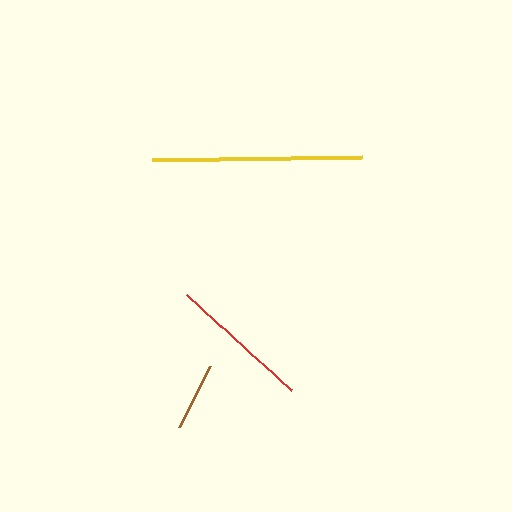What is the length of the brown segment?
The brown segment is approximately 68 pixels long.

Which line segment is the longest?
The yellow line is the longest at approximately 210 pixels.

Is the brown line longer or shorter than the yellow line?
The yellow line is longer than the brown line.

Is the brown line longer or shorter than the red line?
The red line is longer than the brown line.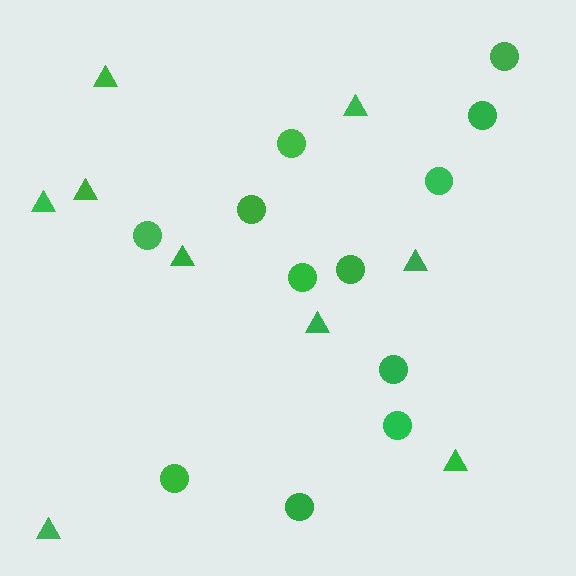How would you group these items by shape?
There are 2 groups: one group of circles (12) and one group of triangles (9).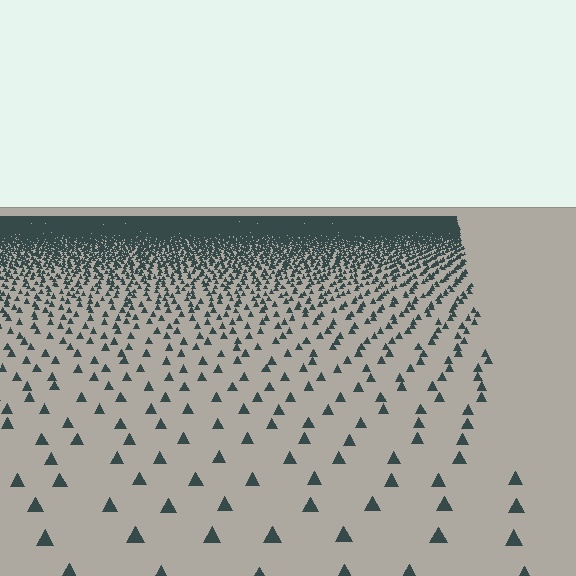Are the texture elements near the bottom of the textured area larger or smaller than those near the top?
Larger. Near the bottom, elements are closer to the viewer and appear at a bigger on-screen size.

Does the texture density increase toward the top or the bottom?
Density increases toward the top.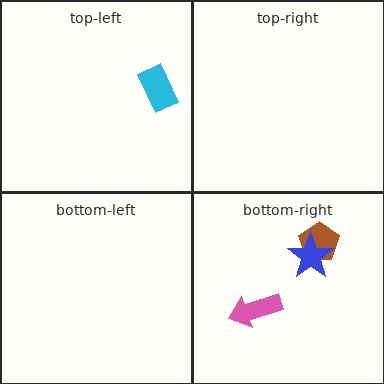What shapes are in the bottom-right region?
The brown pentagon, the pink arrow, the blue star.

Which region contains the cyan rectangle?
The top-left region.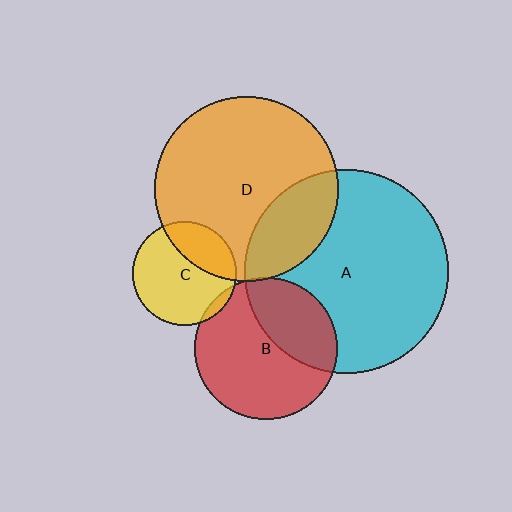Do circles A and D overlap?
Yes.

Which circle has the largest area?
Circle A (cyan).